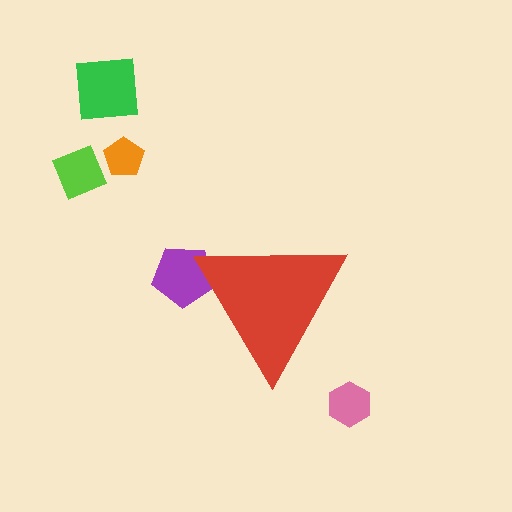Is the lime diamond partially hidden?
No, the lime diamond is fully visible.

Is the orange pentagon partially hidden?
No, the orange pentagon is fully visible.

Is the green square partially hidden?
No, the green square is fully visible.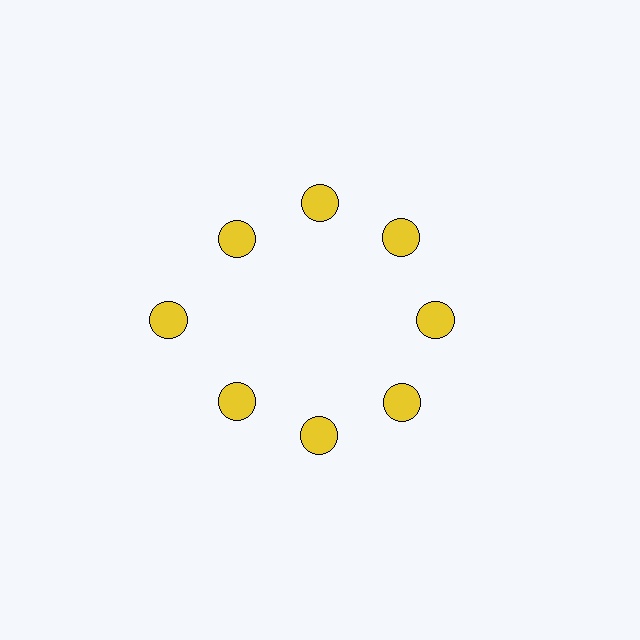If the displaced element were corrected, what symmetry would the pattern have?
It would have 8-fold rotational symmetry — the pattern would map onto itself every 45 degrees.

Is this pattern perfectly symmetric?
No. The 8 yellow circles are arranged in a ring, but one element near the 9 o'clock position is pushed outward from the center, breaking the 8-fold rotational symmetry.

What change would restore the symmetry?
The symmetry would be restored by moving it inward, back onto the ring so that all 8 circles sit at equal angles and equal distance from the center.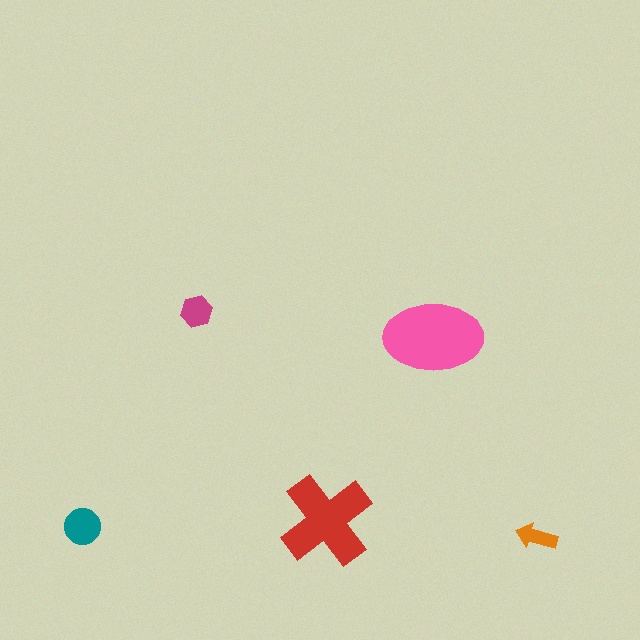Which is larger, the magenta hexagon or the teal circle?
The teal circle.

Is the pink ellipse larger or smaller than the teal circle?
Larger.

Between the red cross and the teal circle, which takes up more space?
The red cross.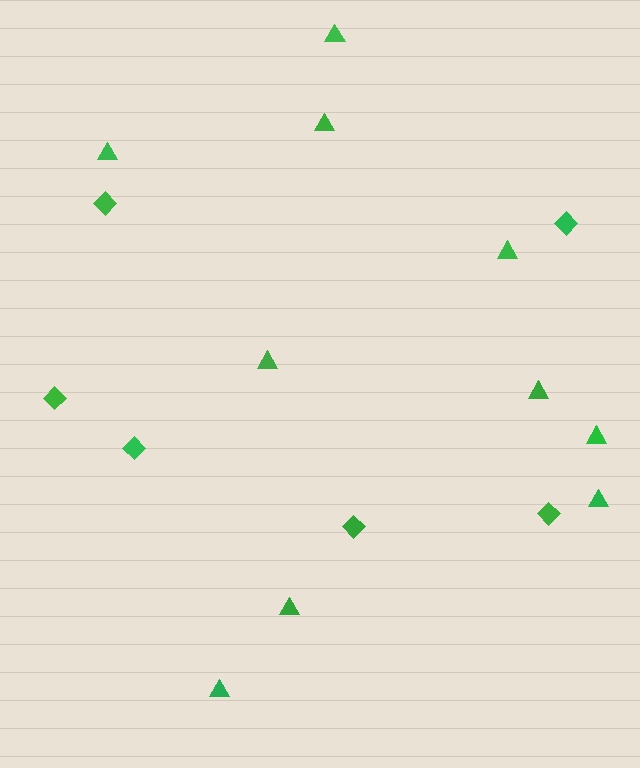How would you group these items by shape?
There are 2 groups: one group of triangles (10) and one group of diamonds (6).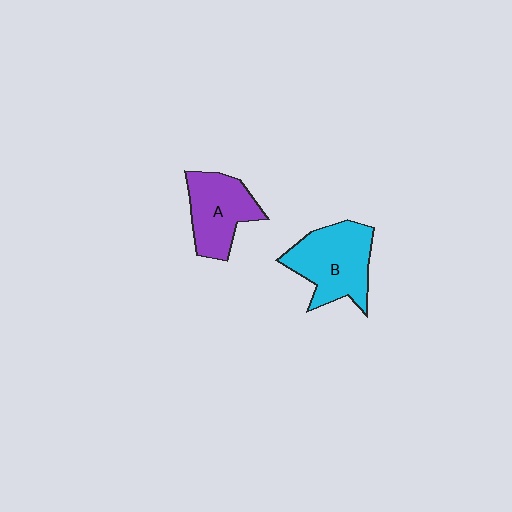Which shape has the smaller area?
Shape A (purple).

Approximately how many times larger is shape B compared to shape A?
Approximately 1.2 times.